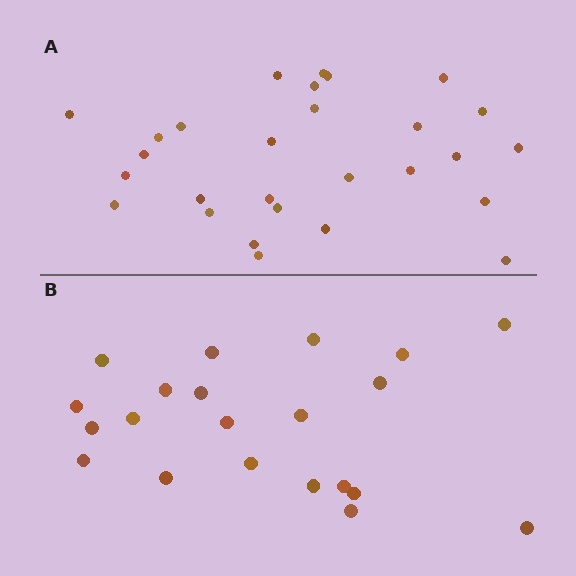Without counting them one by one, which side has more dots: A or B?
Region A (the top region) has more dots.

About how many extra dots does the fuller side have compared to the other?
Region A has roughly 8 or so more dots than region B.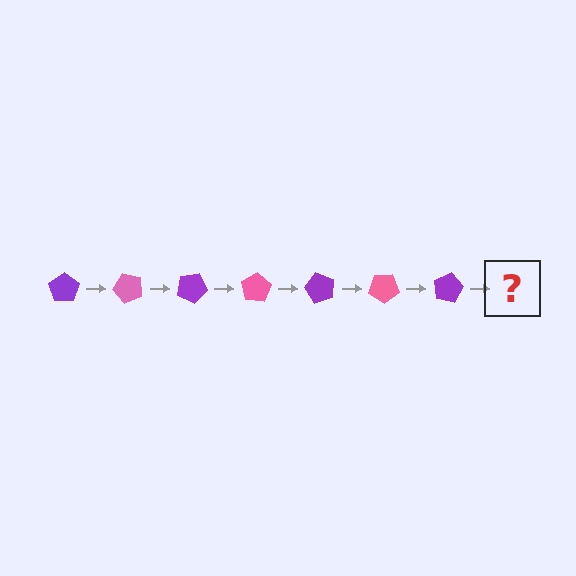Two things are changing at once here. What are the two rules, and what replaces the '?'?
The two rules are that it rotates 50 degrees each step and the color cycles through purple and pink. The '?' should be a pink pentagon, rotated 350 degrees from the start.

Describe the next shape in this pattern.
It should be a pink pentagon, rotated 350 degrees from the start.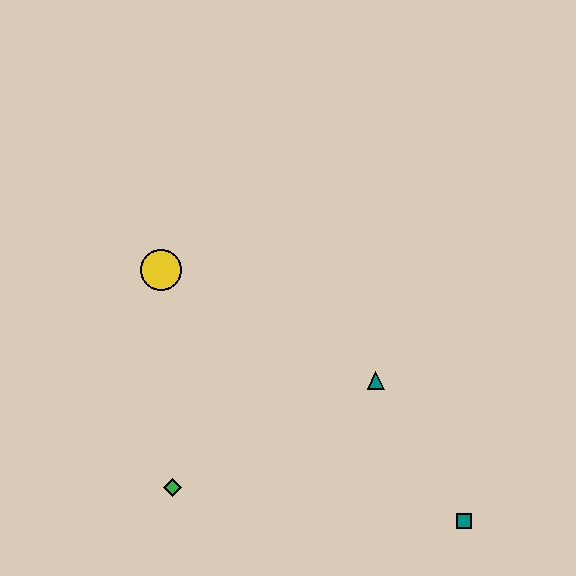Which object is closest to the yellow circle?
The green diamond is closest to the yellow circle.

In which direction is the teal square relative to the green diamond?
The teal square is to the right of the green diamond.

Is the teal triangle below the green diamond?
No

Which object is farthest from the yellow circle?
The teal square is farthest from the yellow circle.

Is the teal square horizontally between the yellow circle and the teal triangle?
No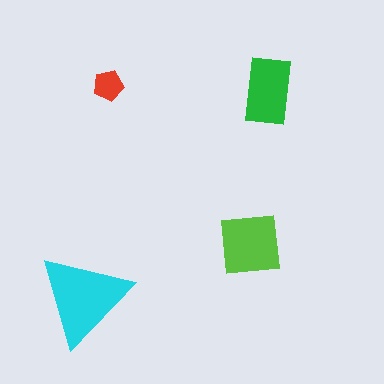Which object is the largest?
The cyan triangle.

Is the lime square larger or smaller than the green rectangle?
Larger.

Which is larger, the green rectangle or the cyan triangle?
The cyan triangle.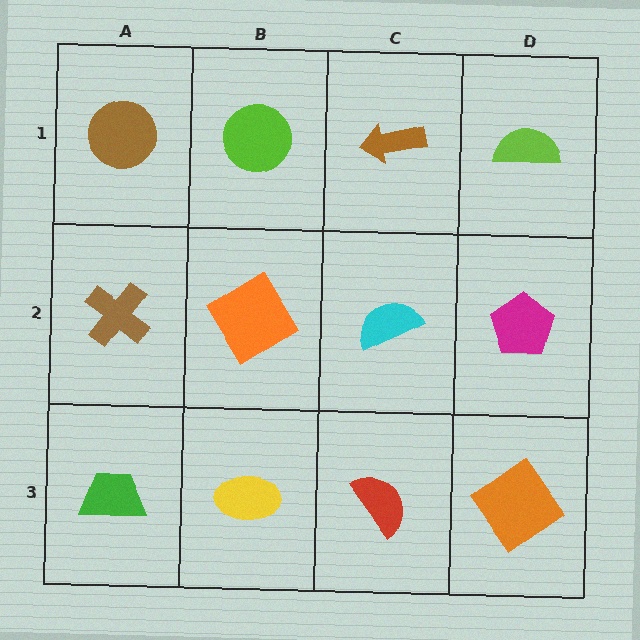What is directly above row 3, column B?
An orange diamond.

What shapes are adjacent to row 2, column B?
A lime circle (row 1, column B), a yellow ellipse (row 3, column B), a brown cross (row 2, column A), a cyan semicircle (row 2, column C).